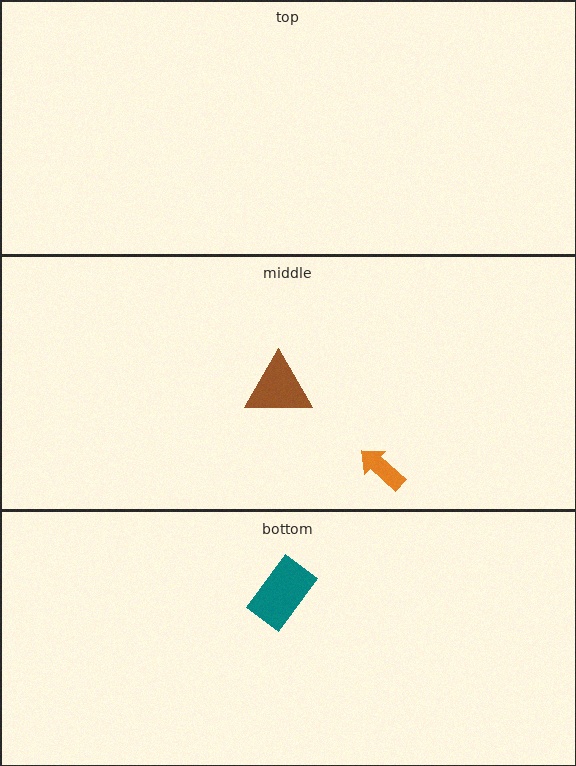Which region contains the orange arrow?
The middle region.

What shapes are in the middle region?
The brown triangle, the orange arrow.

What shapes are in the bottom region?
The teal rectangle.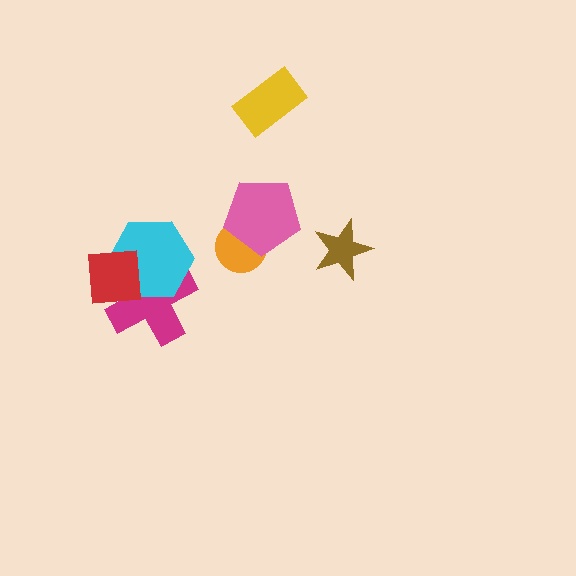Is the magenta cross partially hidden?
Yes, it is partially covered by another shape.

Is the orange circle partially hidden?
Yes, it is partially covered by another shape.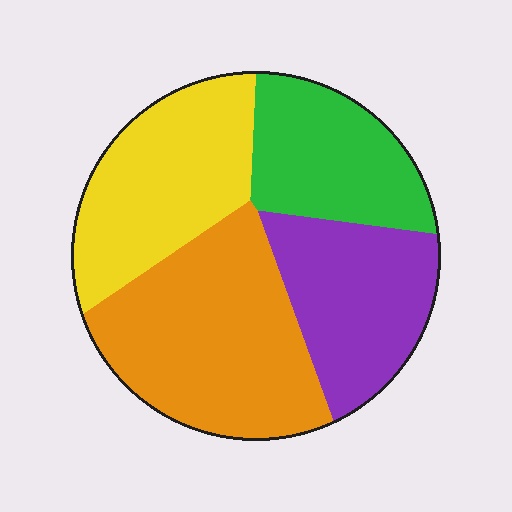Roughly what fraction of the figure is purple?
Purple takes up about one fifth (1/5) of the figure.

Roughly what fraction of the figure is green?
Green takes up about one fifth (1/5) of the figure.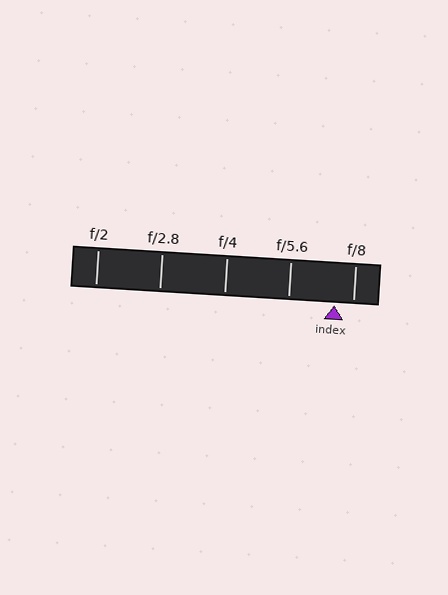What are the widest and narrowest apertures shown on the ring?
The widest aperture shown is f/2 and the narrowest is f/8.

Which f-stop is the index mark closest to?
The index mark is closest to f/8.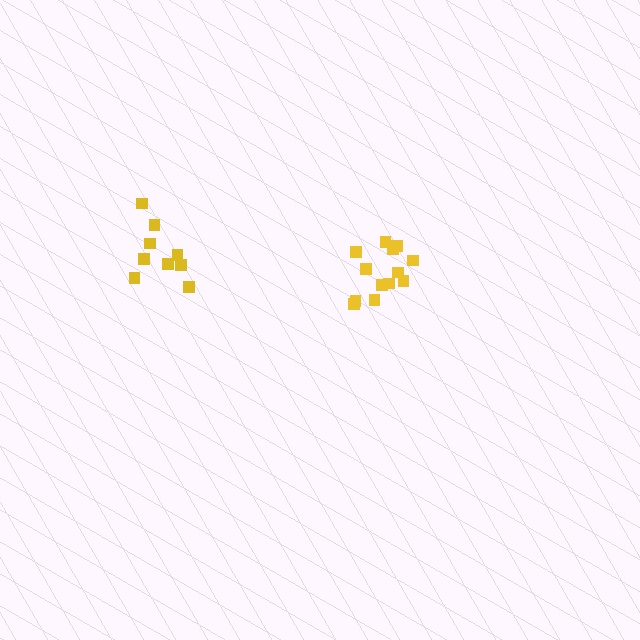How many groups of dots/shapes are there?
There are 2 groups.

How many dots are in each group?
Group 1: 9 dots, Group 2: 13 dots (22 total).